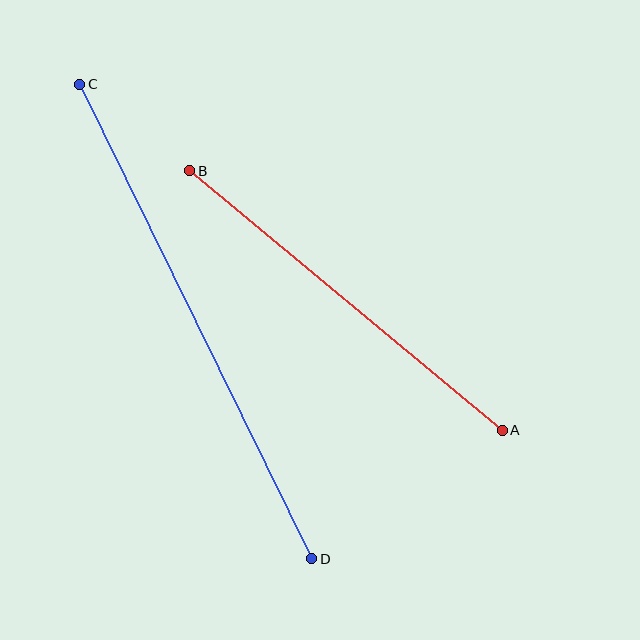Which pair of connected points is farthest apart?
Points C and D are farthest apart.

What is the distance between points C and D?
The distance is approximately 528 pixels.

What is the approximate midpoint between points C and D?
The midpoint is at approximately (196, 321) pixels.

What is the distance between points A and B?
The distance is approximately 406 pixels.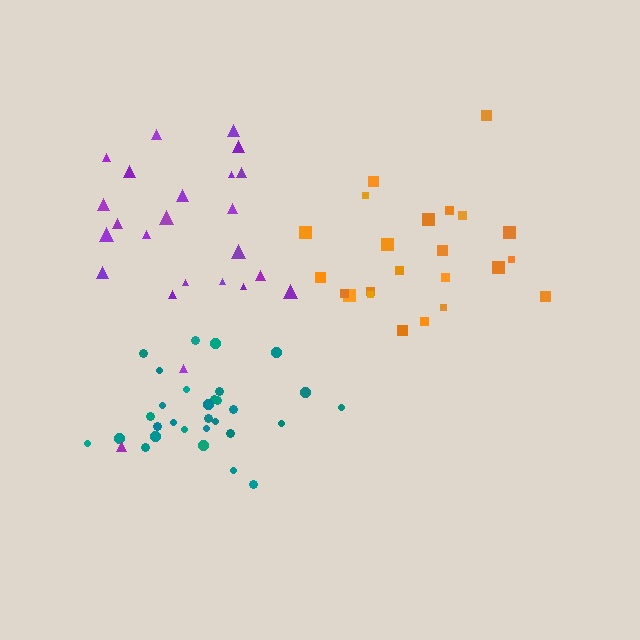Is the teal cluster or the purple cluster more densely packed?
Teal.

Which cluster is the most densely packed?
Teal.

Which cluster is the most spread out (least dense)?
Orange.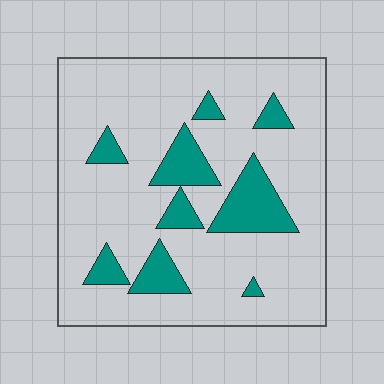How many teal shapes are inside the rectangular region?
9.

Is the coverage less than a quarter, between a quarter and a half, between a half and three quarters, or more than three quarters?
Less than a quarter.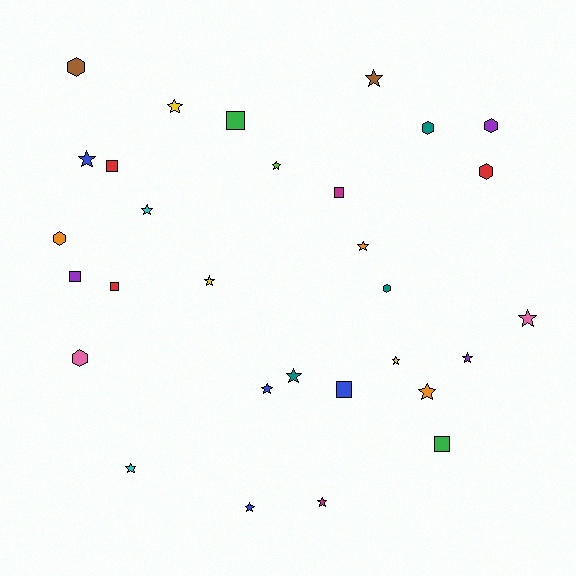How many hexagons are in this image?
There are 7 hexagons.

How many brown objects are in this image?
There are 2 brown objects.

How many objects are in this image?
There are 30 objects.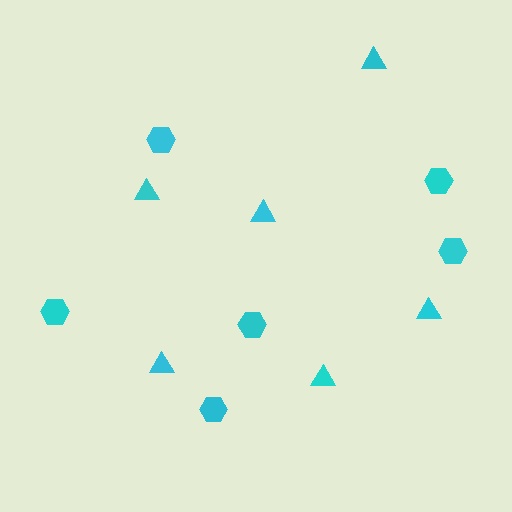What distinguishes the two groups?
There are 2 groups: one group of triangles (6) and one group of hexagons (6).